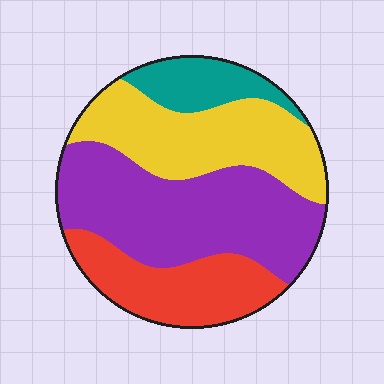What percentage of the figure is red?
Red covers 21% of the figure.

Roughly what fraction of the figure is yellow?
Yellow takes up about one quarter (1/4) of the figure.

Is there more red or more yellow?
Yellow.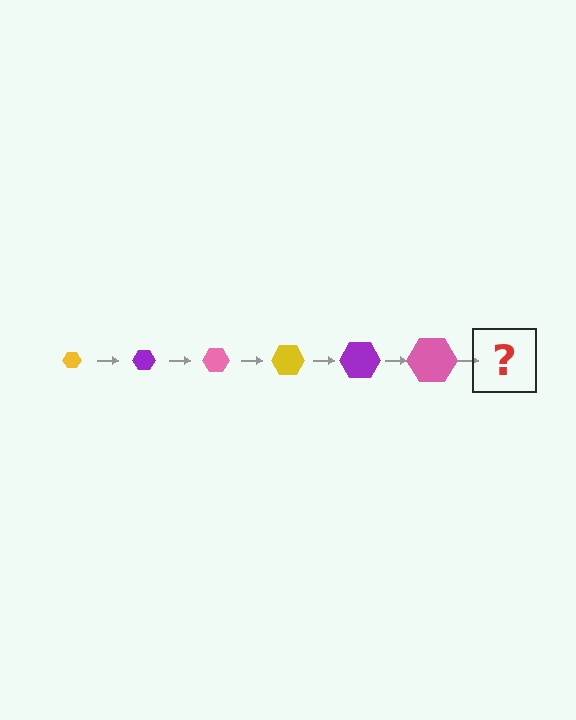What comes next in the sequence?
The next element should be a yellow hexagon, larger than the previous one.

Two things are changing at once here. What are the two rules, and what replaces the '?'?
The two rules are that the hexagon grows larger each step and the color cycles through yellow, purple, and pink. The '?' should be a yellow hexagon, larger than the previous one.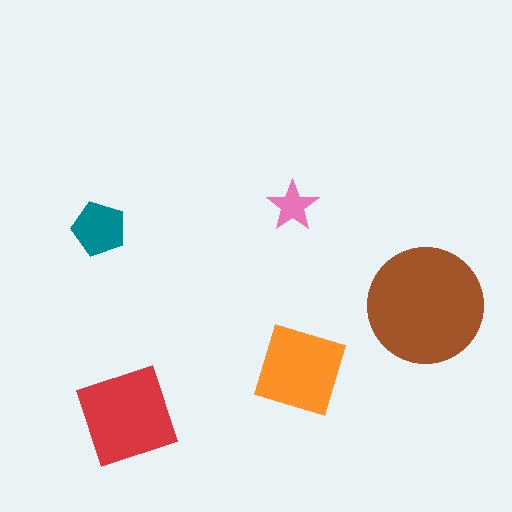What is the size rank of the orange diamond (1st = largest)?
3rd.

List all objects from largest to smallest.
The brown circle, the red square, the orange diamond, the teal pentagon, the pink star.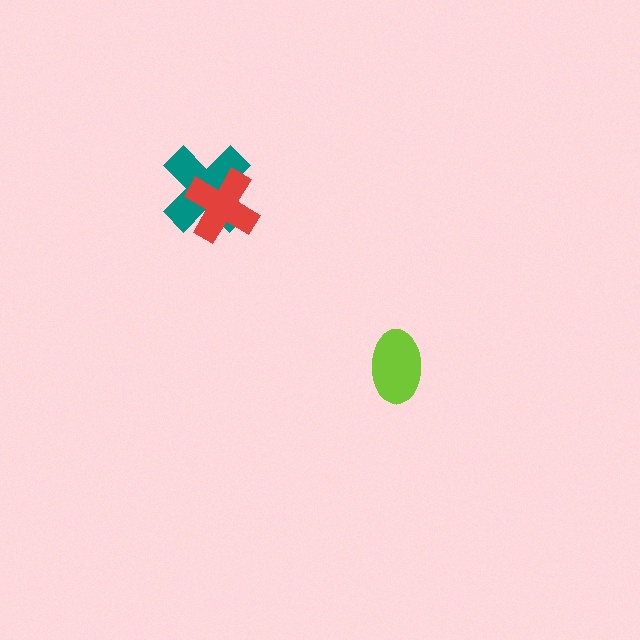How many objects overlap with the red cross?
1 object overlaps with the red cross.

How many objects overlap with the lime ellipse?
0 objects overlap with the lime ellipse.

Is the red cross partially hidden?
No, no other shape covers it.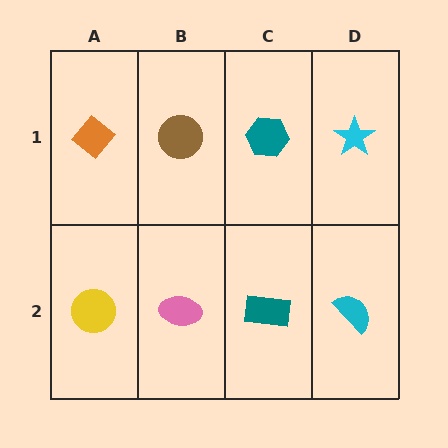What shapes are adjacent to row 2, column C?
A teal hexagon (row 1, column C), a pink ellipse (row 2, column B), a cyan semicircle (row 2, column D).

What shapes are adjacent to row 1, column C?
A teal rectangle (row 2, column C), a brown circle (row 1, column B), a cyan star (row 1, column D).